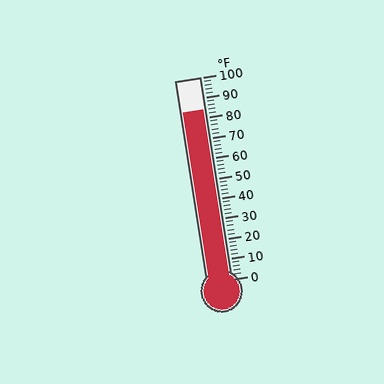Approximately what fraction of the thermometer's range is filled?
The thermometer is filled to approximately 85% of its range.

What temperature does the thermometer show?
The thermometer shows approximately 84°F.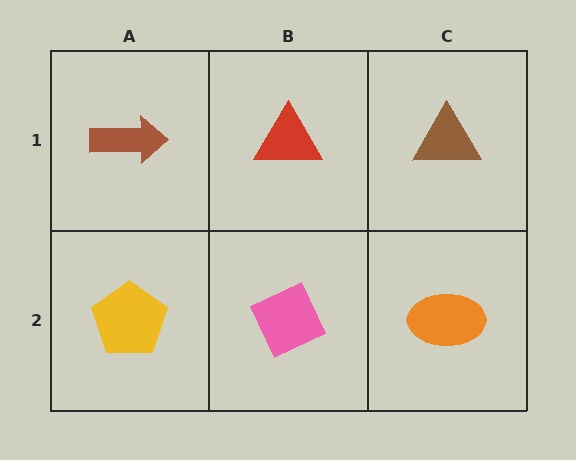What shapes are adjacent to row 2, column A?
A brown arrow (row 1, column A), a pink diamond (row 2, column B).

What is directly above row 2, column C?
A brown triangle.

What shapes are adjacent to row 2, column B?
A red triangle (row 1, column B), a yellow pentagon (row 2, column A), an orange ellipse (row 2, column C).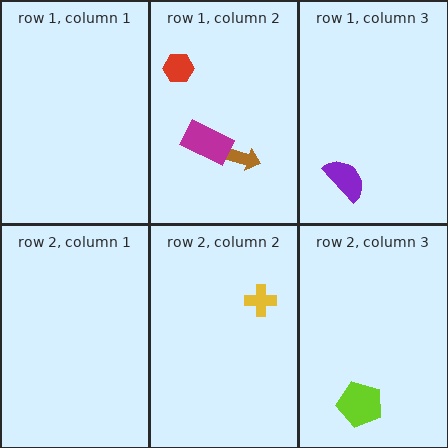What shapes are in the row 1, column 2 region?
The brown arrow, the magenta rectangle, the red hexagon.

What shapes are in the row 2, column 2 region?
The yellow cross.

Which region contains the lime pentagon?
The row 2, column 3 region.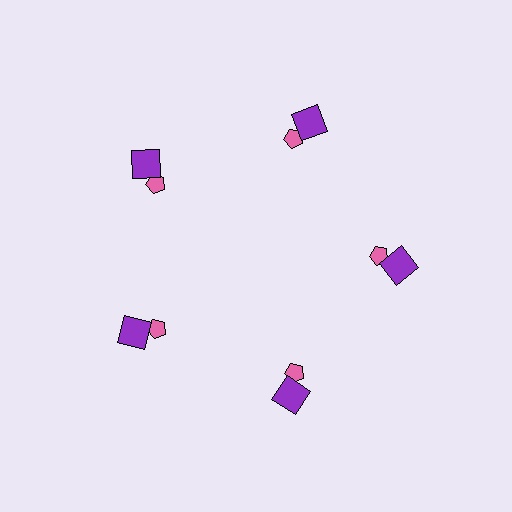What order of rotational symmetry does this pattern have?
This pattern has 5-fold rotational symmetry.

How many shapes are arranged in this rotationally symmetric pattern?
There are 10 shapes, arranged in 5 groups of 2.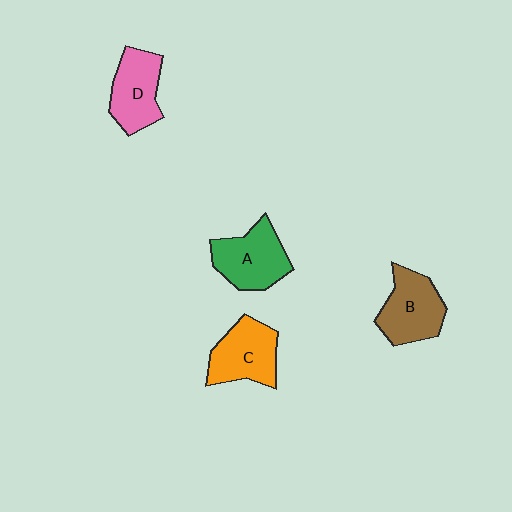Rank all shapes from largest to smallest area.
From largest to smallest: A (green), B (brown), C (orange), D (pink).